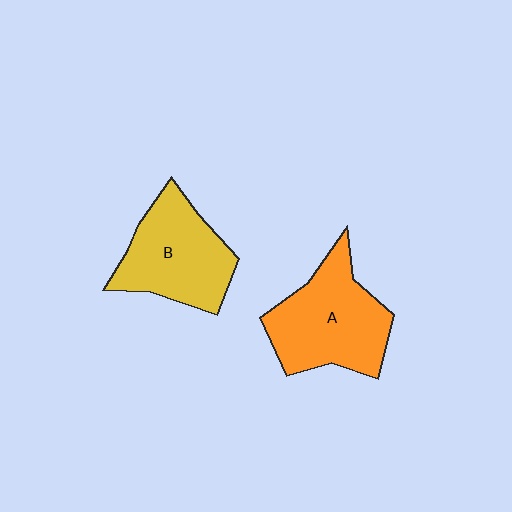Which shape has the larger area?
Shape A (orange).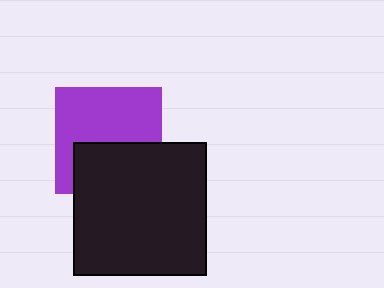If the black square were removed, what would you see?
You would see the complete purple square.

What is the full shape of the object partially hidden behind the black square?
The partially hidden object is a purple square.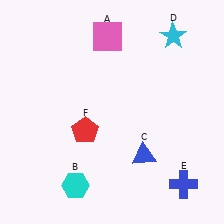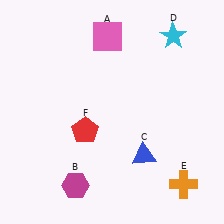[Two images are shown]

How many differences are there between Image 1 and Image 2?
There are 2 differences between the two images.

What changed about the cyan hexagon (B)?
In Image 1, B is cyan. In Image 2, it changed to magenta.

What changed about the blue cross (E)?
In Image 1, E is blue. In Image 2, it changed to orange.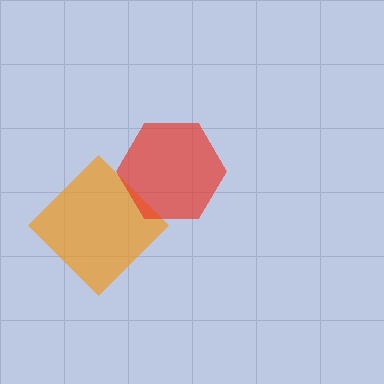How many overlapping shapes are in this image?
There are 2 overlapping shapes in the image.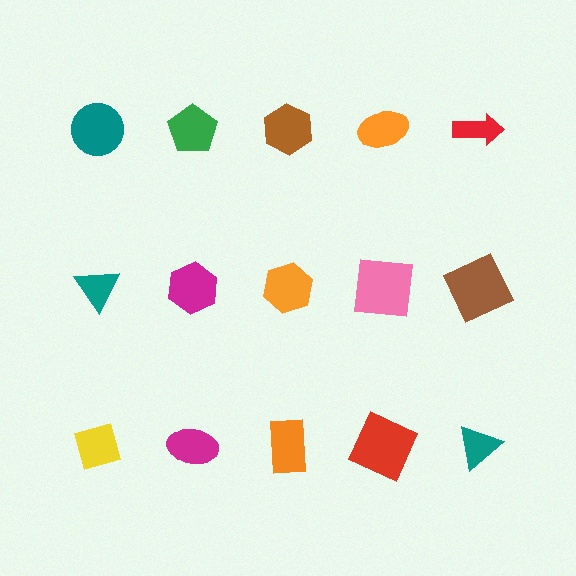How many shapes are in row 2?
5 shapes.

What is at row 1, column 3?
A brown hexagon.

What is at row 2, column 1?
A teal triangle.